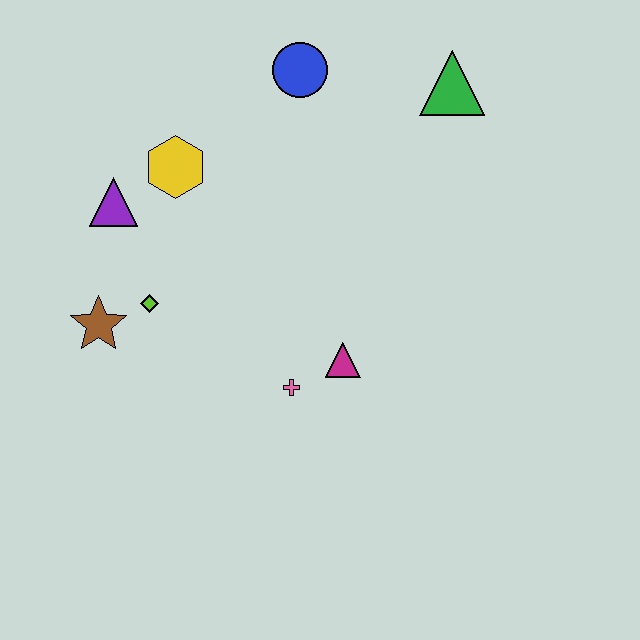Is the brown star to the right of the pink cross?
No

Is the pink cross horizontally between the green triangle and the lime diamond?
Yes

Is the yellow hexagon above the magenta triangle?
Yes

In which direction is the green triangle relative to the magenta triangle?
The green triangle is above the magenta triangle.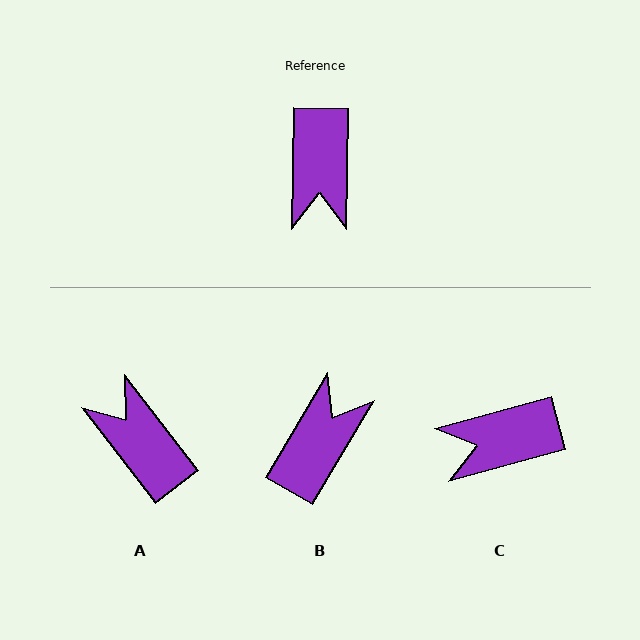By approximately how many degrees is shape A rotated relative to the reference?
Approximately 142 degrees clockwise.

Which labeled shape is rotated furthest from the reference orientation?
B, about 150 degrees away.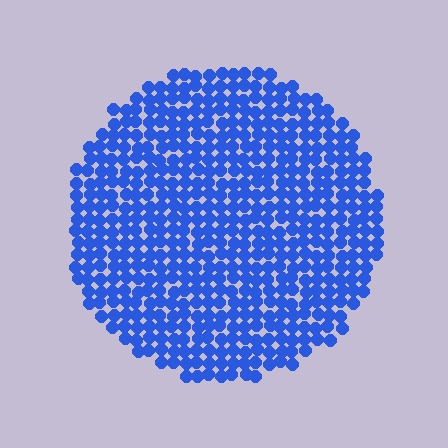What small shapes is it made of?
It is made of small circles.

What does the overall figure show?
The overall figure shows a circle.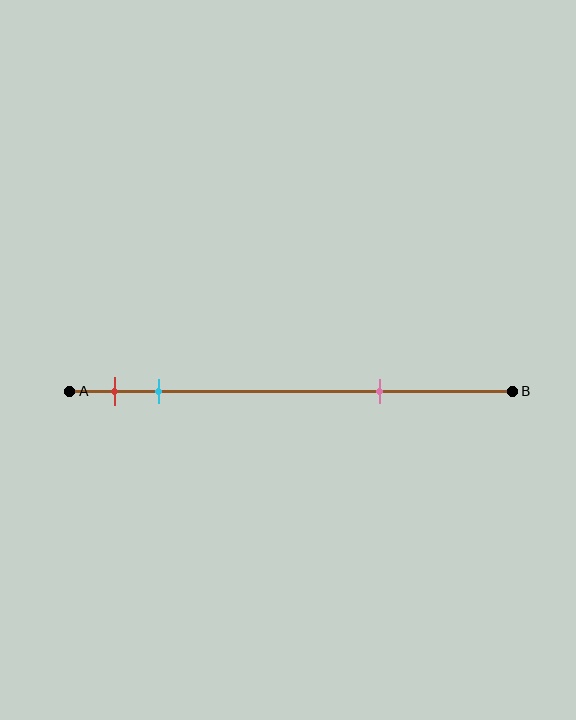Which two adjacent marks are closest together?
The red and cyan marks are the closest adjacent pair.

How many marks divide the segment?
There are 3 marks dividing the segment.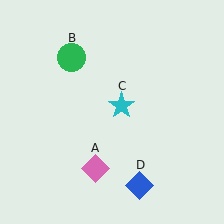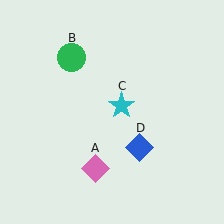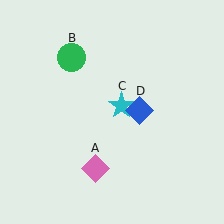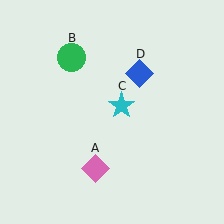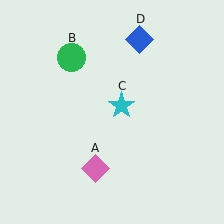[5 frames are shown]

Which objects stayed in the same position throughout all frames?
Pink diamond (object A) and green circle (object B) and cyan star (object C) remained stationary.